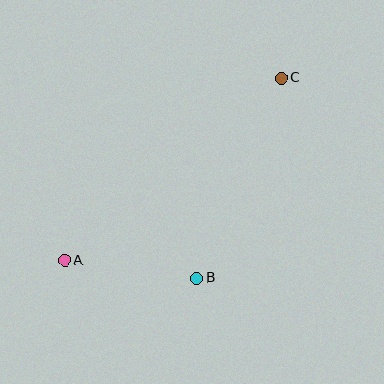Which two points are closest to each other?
Points A and B are closest to each other.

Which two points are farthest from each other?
Points A and C are farthest from each other.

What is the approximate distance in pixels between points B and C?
The distance between B and C is approximately 217 pixels.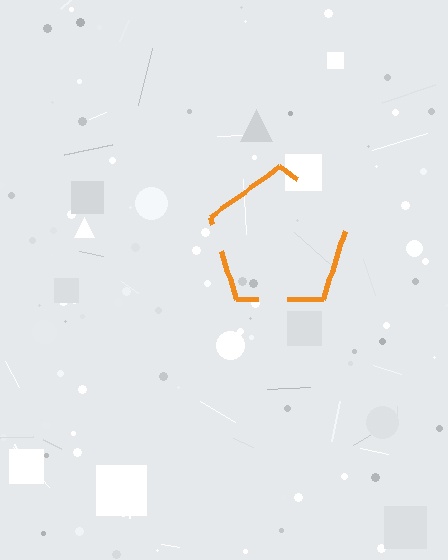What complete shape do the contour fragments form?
The contour fragments form a pentagon.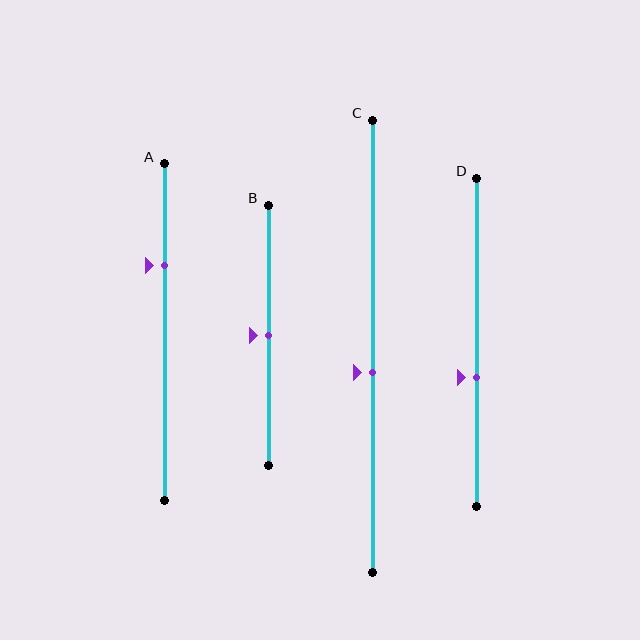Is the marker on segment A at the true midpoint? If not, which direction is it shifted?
No, the marker on segment A is shifted upward by about 20% of the segment length.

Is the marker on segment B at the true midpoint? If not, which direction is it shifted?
Yes, the marker on segment B is at the true midpoint.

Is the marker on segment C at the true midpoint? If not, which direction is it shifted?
No, the marker on segment C is shifted downward by about 6% of the segment length.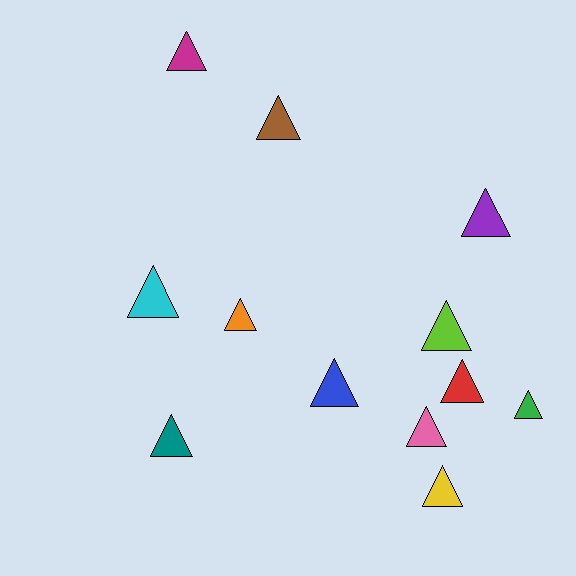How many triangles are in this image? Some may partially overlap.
There are 12 triangles.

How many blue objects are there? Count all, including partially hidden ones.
There is 1 blue object.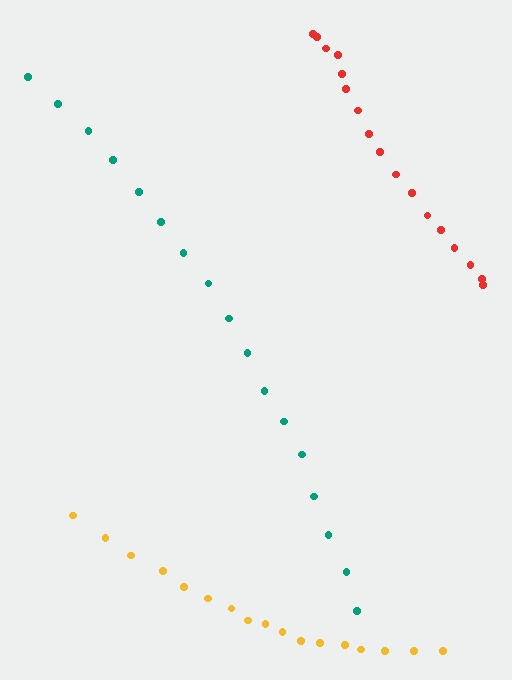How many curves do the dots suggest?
There are 3 distinct paths.